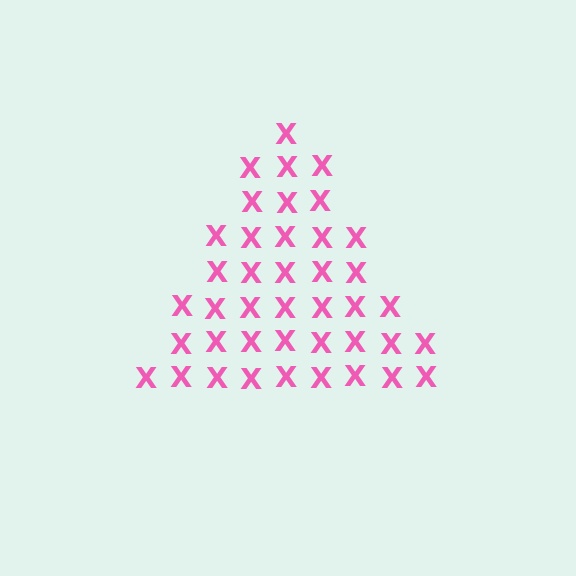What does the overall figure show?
The overall figure shows a triangle.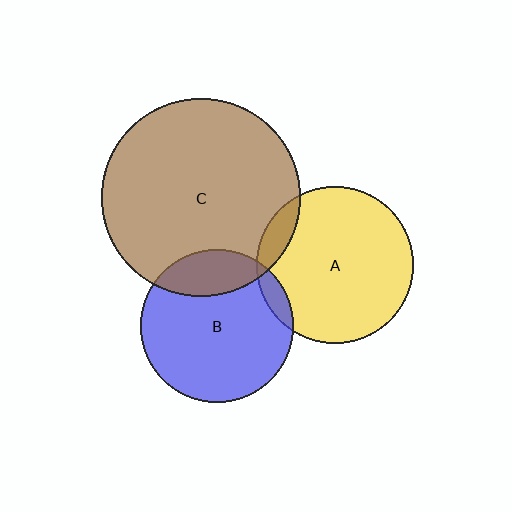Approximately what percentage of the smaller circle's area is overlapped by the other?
Approximately 10%.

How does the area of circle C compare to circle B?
Approximately 1.7 times.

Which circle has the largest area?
Circle C (brown).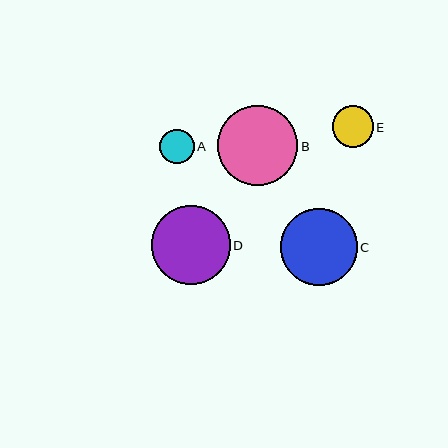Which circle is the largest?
Circle B is the largest with a size of approximately 80 pixels.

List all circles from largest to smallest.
From largest to smallest: B, D, C, E, A.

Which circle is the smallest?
Circle A is the smallest with a size of approximately 35 pixels.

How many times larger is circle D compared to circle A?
Circle D is approximately 2.3 times the size of circle A.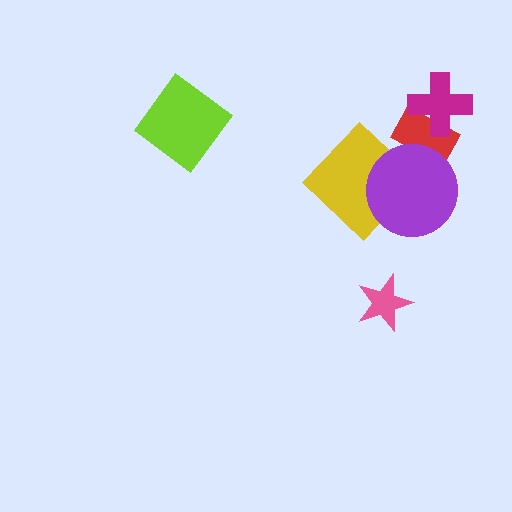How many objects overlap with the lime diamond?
0 objects overlap with the lime diamond.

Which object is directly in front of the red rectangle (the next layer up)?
The magenta cross is directly in front of the red rectangle.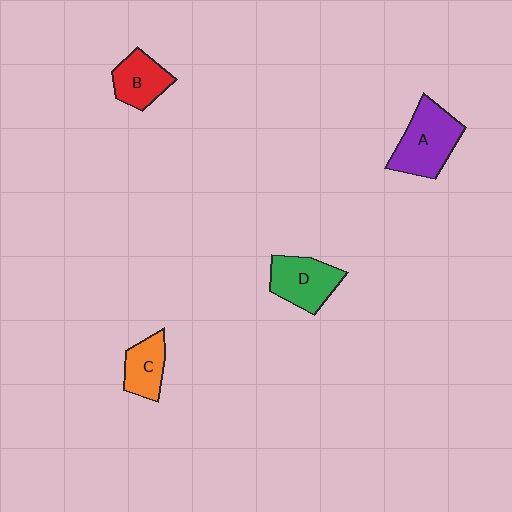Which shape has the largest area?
Shape A (purple).